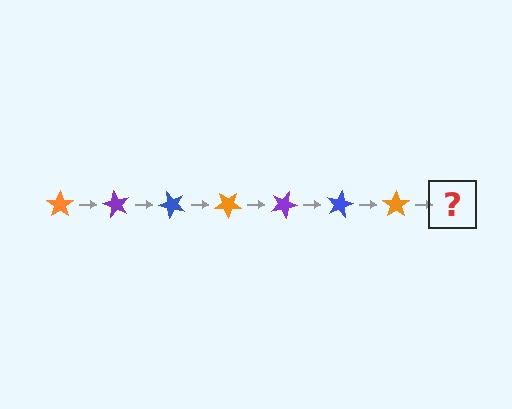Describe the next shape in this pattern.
It should be a purple star, rotated 420 degrees from the start.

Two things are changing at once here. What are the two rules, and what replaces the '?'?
The two rules are that it rotates 60 degrees each step and the color cycles through orange, purple, and blue. The '?' should be a purple star, rotated 420 degrees from the start.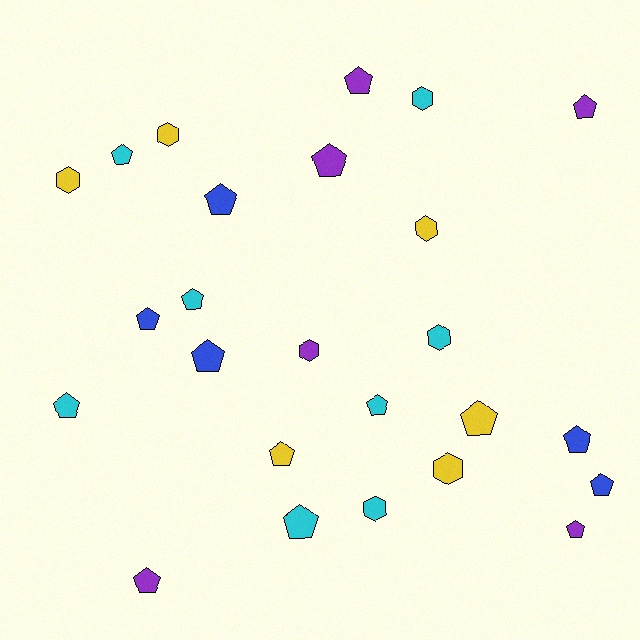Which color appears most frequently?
Cyan, with 8 objects.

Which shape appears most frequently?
Pentagon, with 17 objects.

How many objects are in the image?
There are 25 objects.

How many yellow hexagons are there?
There are 4 yellow hexagons.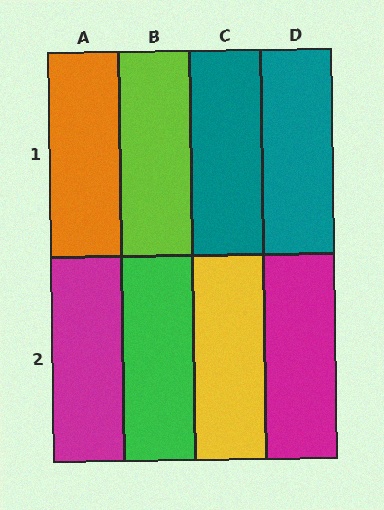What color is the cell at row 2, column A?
Magenta.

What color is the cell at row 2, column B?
Green.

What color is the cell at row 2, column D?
Magenta.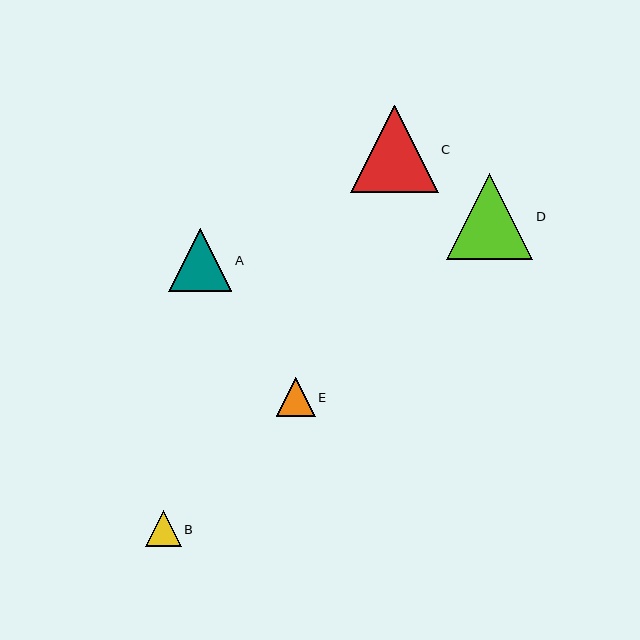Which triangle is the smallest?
Triangle B is the smallest with a size of approximately 35 pixels.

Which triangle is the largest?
Triangle C is the largest with a size of approximately 87 pixels.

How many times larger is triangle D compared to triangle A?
Triangle D is approximately 1.4 times the size of triangle A.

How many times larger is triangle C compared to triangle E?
Triangle C is approximately 2.2 times the size of triangle E.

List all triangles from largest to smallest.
From largest to smallest: C, D, A, E, B.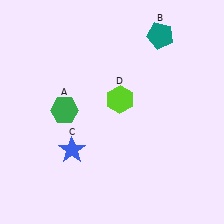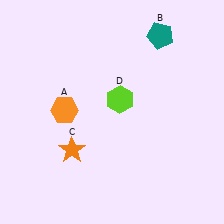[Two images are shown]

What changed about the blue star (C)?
In Image 1, C is blue. In Image 2, it changed to orange.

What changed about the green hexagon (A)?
In Image 1, A is green. In Image 2, it changed to orange.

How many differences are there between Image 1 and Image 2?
There are 2 differences between the two images.